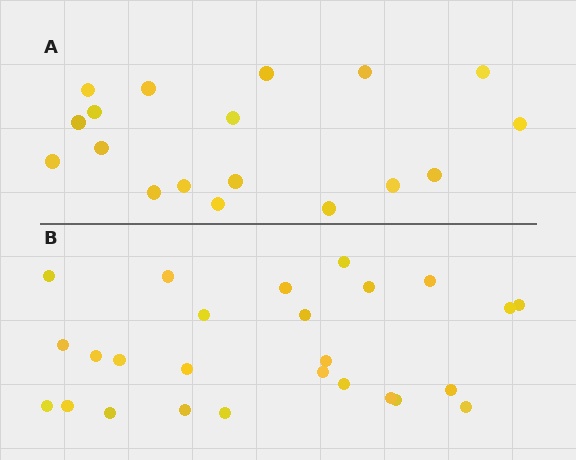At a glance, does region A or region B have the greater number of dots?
Region B (the bottom region) has more dots.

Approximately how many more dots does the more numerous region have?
Region B has roughly 8 or so more dots than region A.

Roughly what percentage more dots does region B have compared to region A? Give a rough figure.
About 45% more.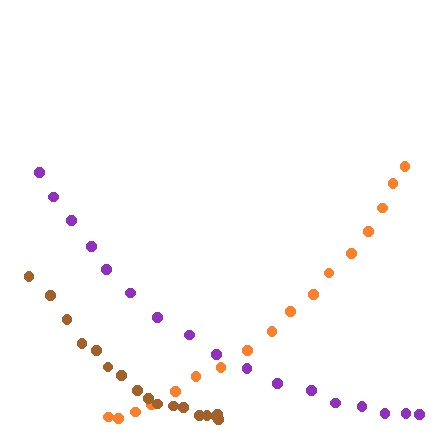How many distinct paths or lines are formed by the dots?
There are 3 distinct paths.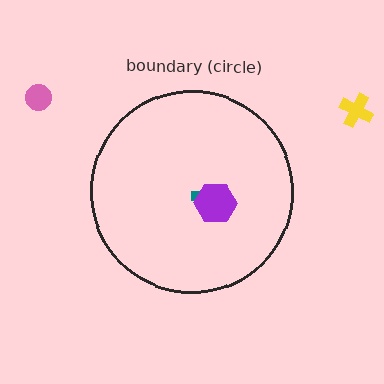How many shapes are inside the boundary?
2 inside, 2 outside.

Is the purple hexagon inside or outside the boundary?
Inside.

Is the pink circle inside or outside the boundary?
Outside.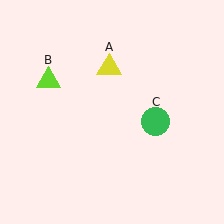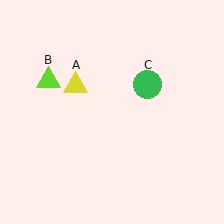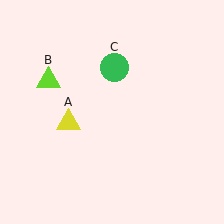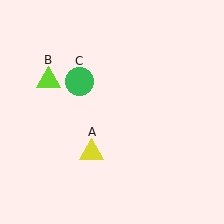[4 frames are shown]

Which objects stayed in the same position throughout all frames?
Lime triangle (object B) remained stationary.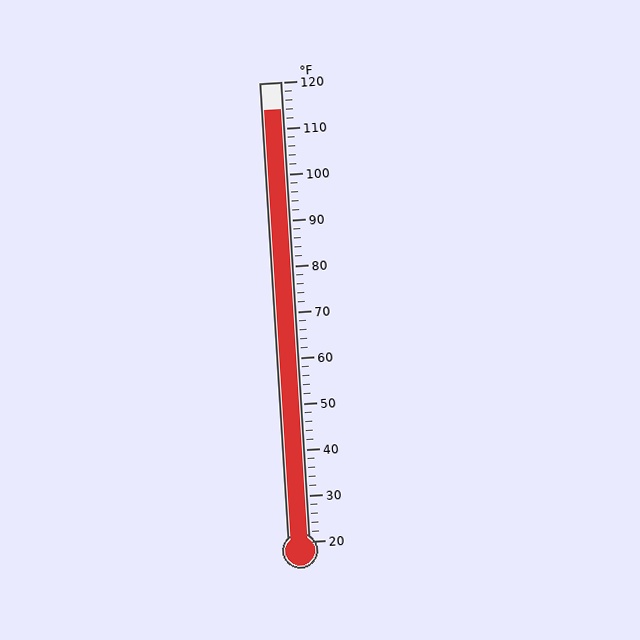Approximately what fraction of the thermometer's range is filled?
The thermometer is filled to approximately 95% of its range.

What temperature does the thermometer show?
The thermometer shows approximately 114°F.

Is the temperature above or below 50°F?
The temperature is above 50°F.